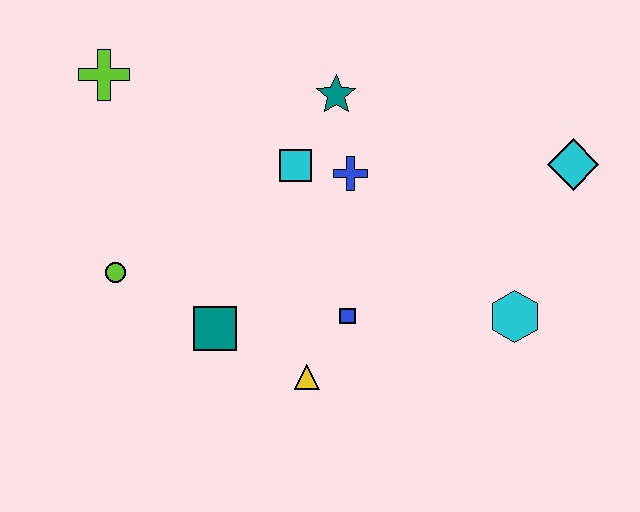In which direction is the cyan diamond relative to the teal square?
The cyan diamond is to the right of the teal square.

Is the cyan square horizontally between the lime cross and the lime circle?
No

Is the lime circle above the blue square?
Yes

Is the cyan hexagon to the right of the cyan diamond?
No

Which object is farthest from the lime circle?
The cyan diamond is farthest from the lime circle.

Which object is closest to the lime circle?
The teal square is closest to the lime circle.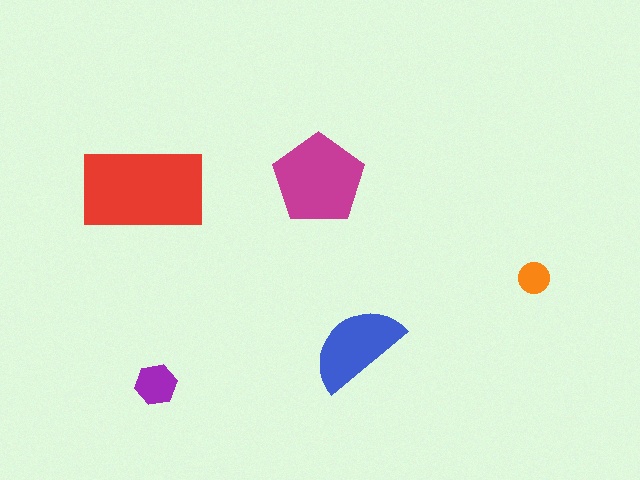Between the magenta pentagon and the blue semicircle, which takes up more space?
The magenta pentagon.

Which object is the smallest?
The orange circle.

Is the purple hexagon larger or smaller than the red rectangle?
Smaller.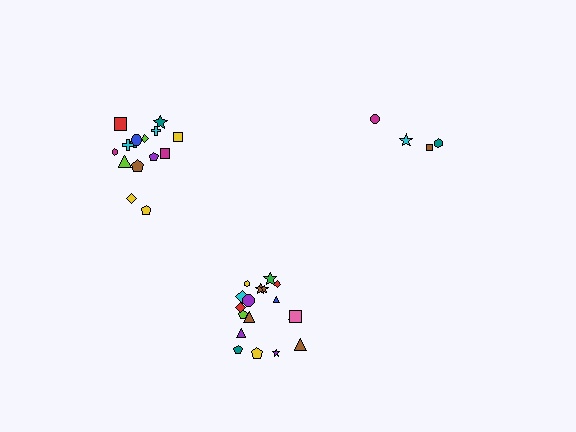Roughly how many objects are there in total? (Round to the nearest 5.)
Roughly 35 objects in total.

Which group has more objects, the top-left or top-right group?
The top-left group.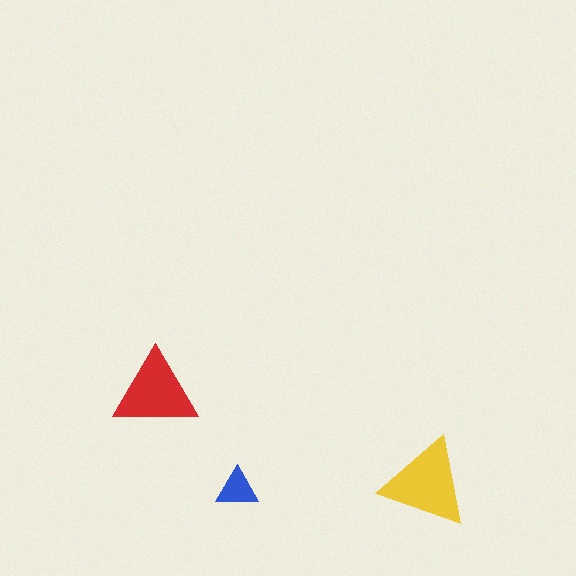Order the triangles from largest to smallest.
the yellow one, the red one, the blue one.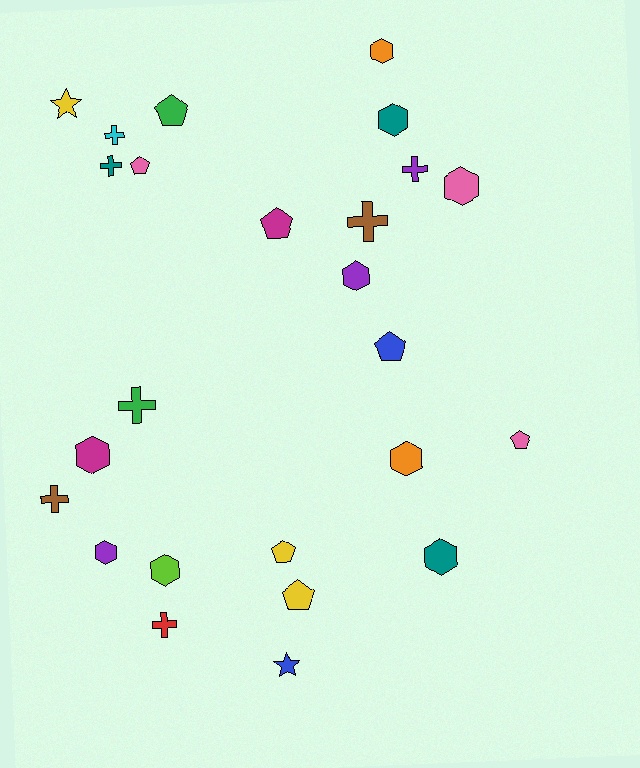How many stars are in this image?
There are 2 stars.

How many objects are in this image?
There are 25 objects.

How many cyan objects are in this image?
There is 1 cyan object.